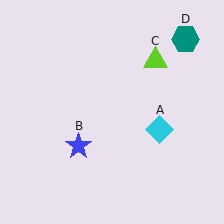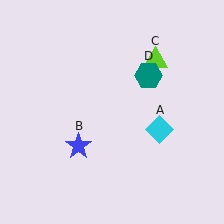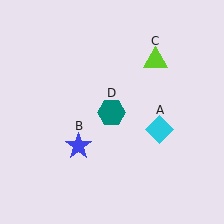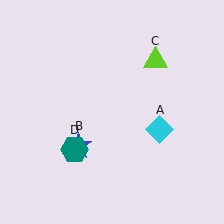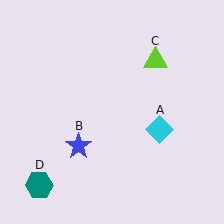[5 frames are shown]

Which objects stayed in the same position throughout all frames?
Cyan diamond (object A) and blue star (object B) and lime triangle (object C) remained stationary.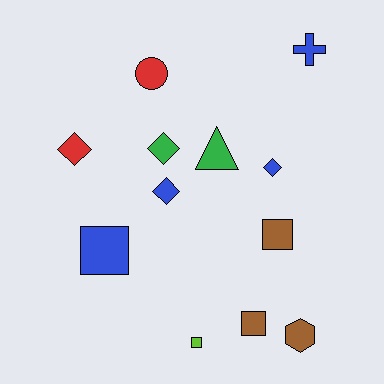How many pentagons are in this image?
There are no pentagons.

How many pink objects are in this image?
There are no pink objects.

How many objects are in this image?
There are 12 objects.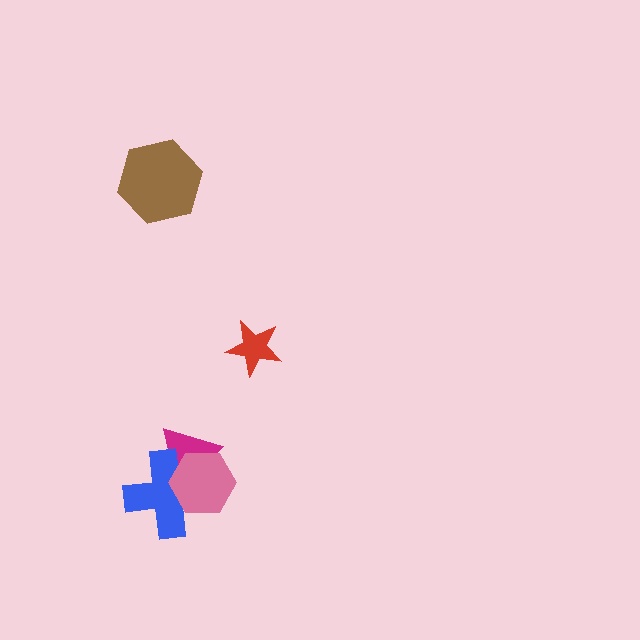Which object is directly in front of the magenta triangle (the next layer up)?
The blue cross is directly in front of the magenta triangle.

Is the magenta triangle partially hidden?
Yes, it is partially covered by another shape.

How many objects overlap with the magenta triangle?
2 objects overlap with the magenta triangle.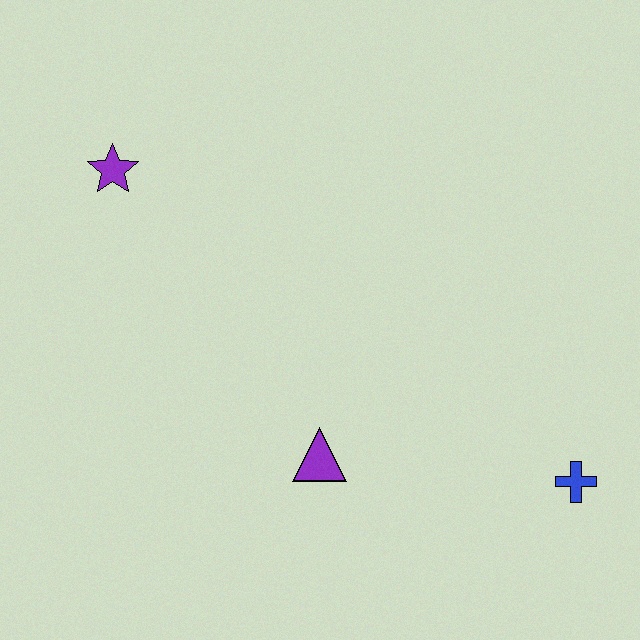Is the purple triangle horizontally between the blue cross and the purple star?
Yes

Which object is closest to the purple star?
The purple triangle is closest to the purple star.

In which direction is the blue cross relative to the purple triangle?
The blue cross is to the right of the purple triangle.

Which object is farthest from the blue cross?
The purple star is farthest from the blue cross.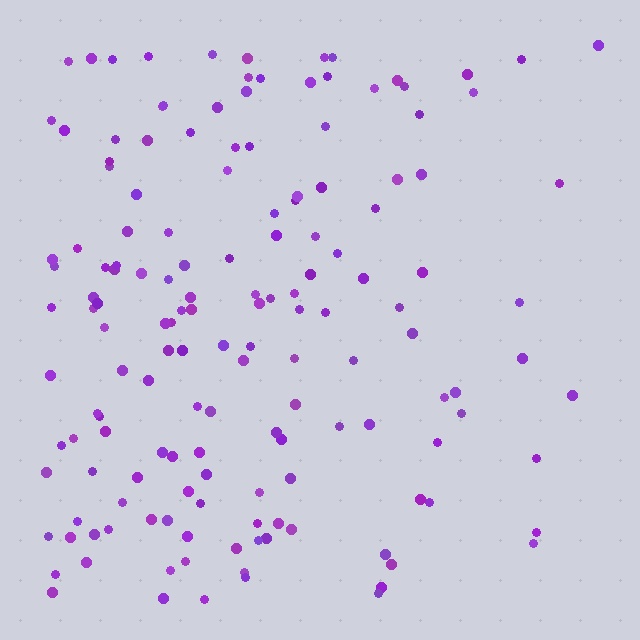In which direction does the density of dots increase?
From right to left, with the left side densest.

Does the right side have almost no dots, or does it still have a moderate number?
Still a moderate number, just noticeably fewer than the left.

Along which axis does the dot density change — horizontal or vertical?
Horizontal.